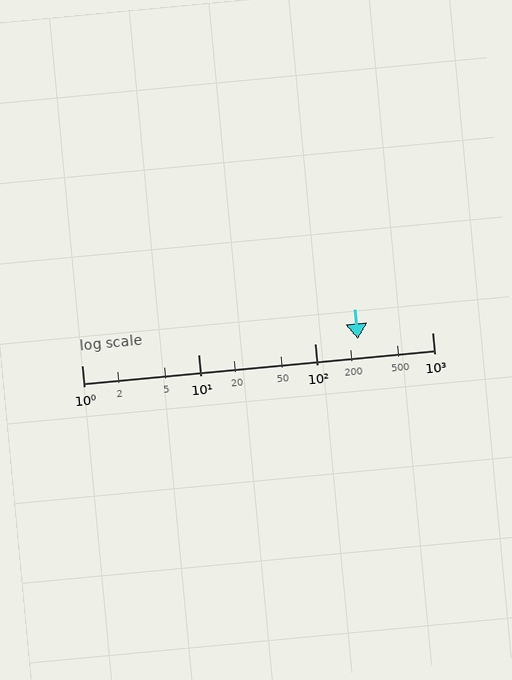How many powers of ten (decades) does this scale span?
The scale spans 3 decades, from 1 to 1000.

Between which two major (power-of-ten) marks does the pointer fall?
The pointer is between 100 and 1000.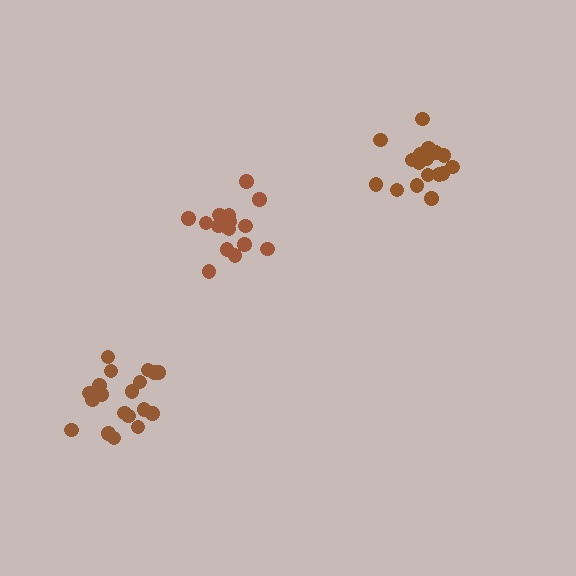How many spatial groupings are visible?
There are 3 spatial groupings.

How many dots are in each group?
Group 1: 17 dots, Group 2: 16 dots, Group 3: 19 dots (52 total).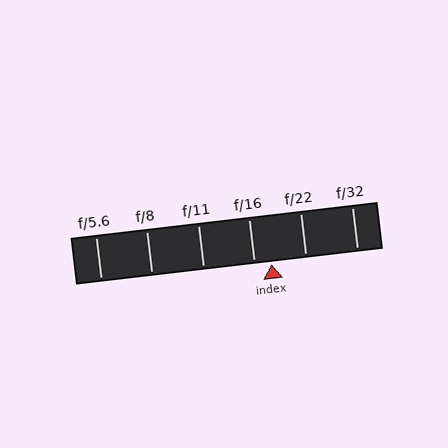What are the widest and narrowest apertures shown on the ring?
The widest aperture shown is f/5.6 and the narrowest is f/32.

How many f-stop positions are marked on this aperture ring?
There are 6 f-stop positions marked.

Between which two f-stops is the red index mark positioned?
The index mark is between f/16 and f/22.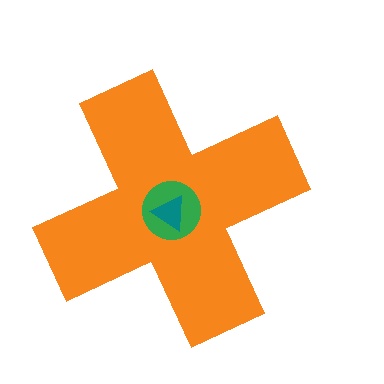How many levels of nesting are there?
3.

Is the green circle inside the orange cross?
Yes.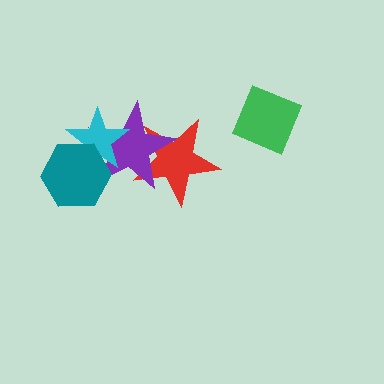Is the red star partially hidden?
Yes, it is partially covered by another shape.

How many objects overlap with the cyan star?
2 objects overlap with the cyan star.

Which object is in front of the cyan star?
The teal hexagon is in front of the cyan star.